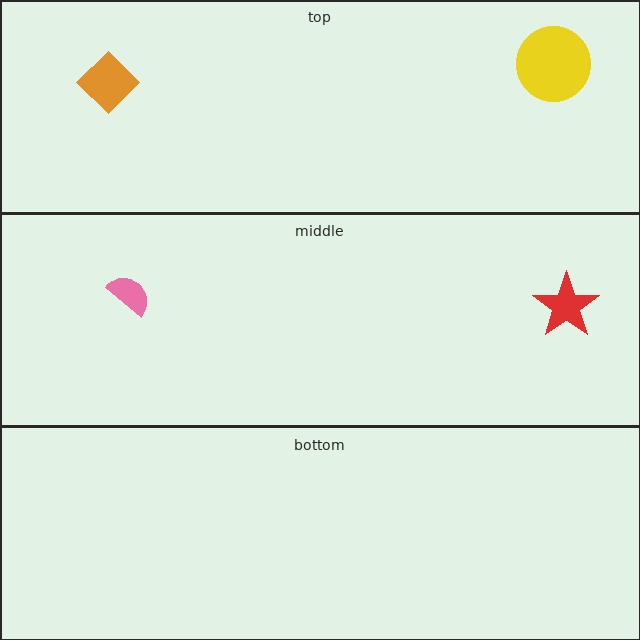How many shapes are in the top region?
2.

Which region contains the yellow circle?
The top region.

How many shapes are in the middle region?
2.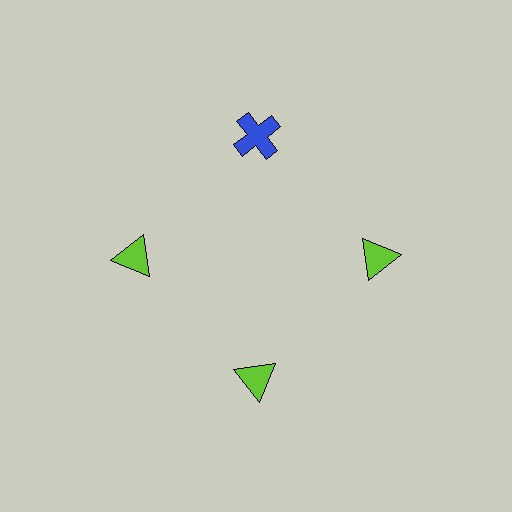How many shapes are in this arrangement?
There are 4 shapes arranged in a ring pattern.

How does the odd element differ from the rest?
It differs in both color (blue instead of lime) and shape (cross instead of triangle).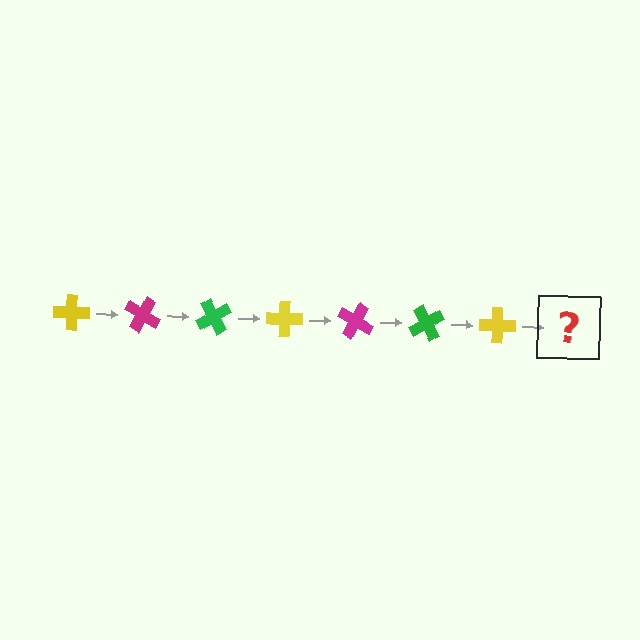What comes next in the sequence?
The next element should be a magenta cross, rotated 210 degrees from the start.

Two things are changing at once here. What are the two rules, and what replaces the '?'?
The two rules are that it rotates 30 degrees each step and the color cycles through yellow, magenta, and green. The '?' should be a magenta cross, rotated 210 degrees from the start.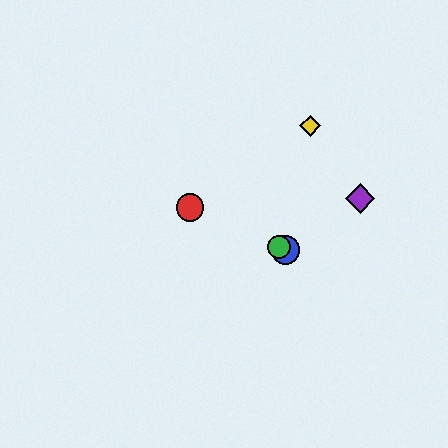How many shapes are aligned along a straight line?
3 shapes (the red circle, the blue circle, the green circle) are aligned along a straight line.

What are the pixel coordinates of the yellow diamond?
The yellow diamond is at (310, 126).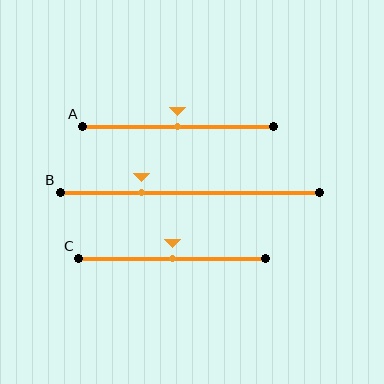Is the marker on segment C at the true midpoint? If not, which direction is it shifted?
Yes, the marker on segment C is at the true midpoint.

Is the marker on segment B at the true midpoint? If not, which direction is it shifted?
No, the marker on segment B is shifted to the left by about 19% of the segment length.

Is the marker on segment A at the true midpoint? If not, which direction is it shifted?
Yes, the marker on segment A is at the true midpoint.